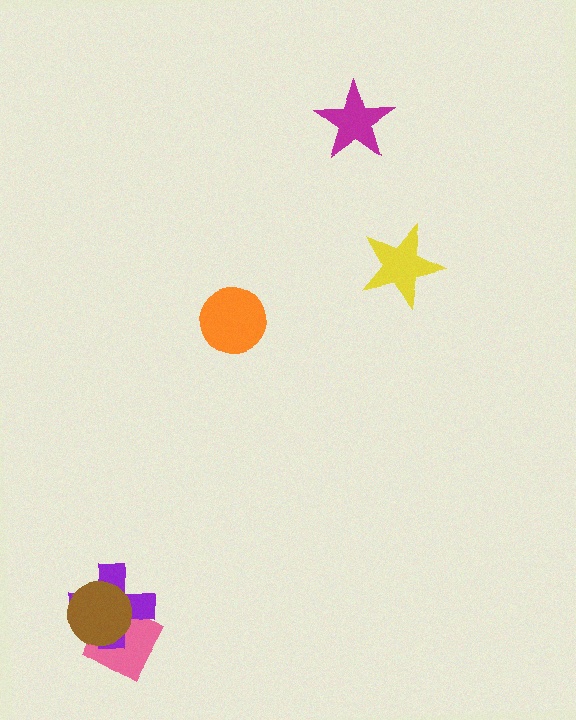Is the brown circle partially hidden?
No, no other shape covers it.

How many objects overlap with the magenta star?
0 objects overlap with the magenta star.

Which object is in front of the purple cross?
The brown circle is in front of the purple cross.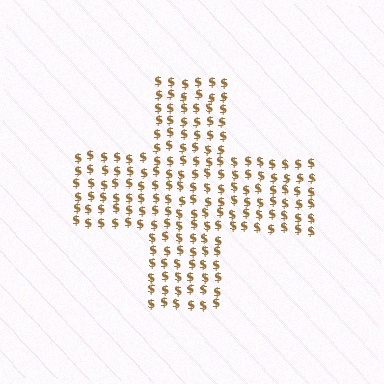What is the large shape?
The large shape is a cross.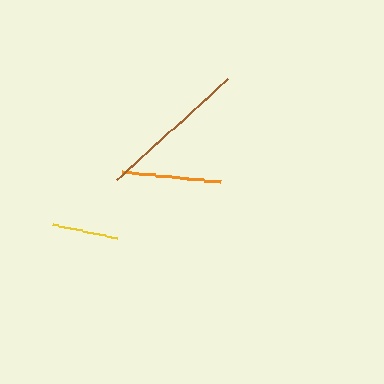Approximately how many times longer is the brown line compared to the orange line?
The brown line is approximately 1.5 times the length of the orange line.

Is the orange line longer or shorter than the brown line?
The brown line is longer than the orange line.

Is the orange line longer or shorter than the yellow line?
The orange line is longer than the yellow line.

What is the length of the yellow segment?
The yellow segment is approximately 65 pixels long.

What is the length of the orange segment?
The orange segment is approximately 99 pixels long.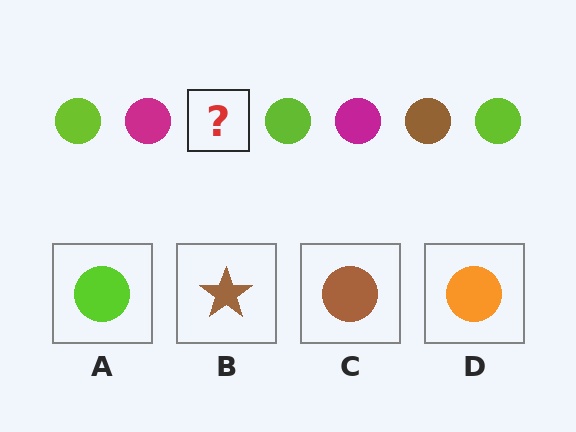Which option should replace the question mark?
Option C.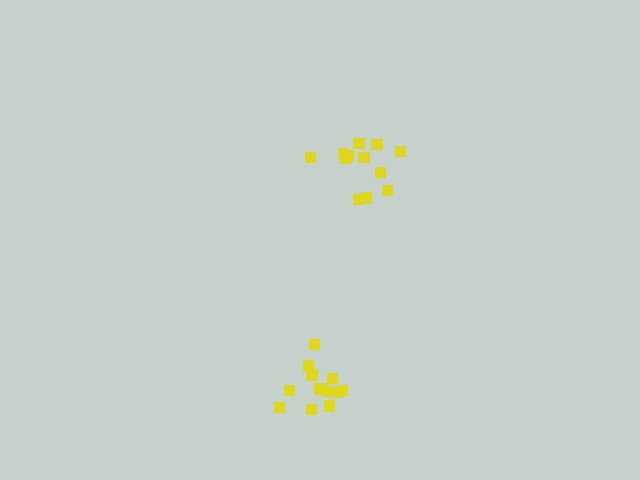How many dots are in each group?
Group 1: 12 dots, Group 2: 15 dots (27 total).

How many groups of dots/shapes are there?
There are 2 groups.